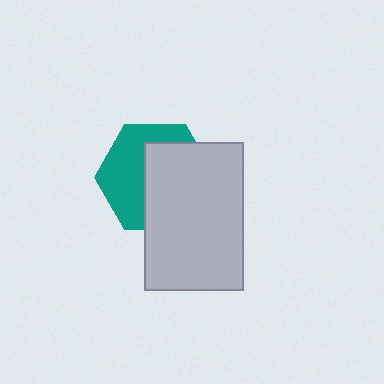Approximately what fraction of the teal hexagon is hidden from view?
Roughly 54% of the teal hexagon is hidden behind the light gray rectangle.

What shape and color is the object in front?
The object in front is a light gray rectangle.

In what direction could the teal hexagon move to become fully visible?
The teal hexagon could move toward the upper-left. That would shift it out from behind the light gray rectangle entirely.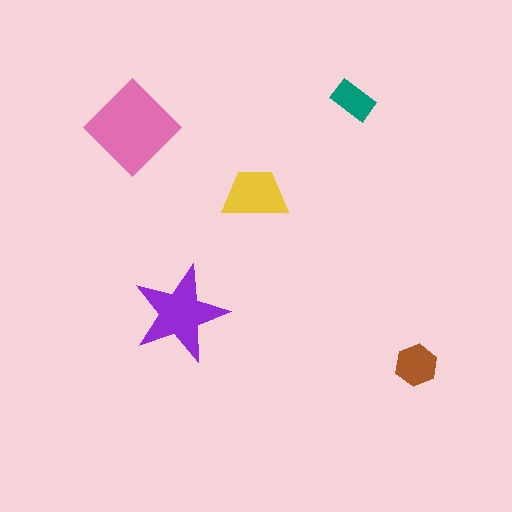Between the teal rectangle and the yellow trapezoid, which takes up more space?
The yellow trapezoid.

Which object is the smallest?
The teal rectangle.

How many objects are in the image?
There are 5 objects in the image.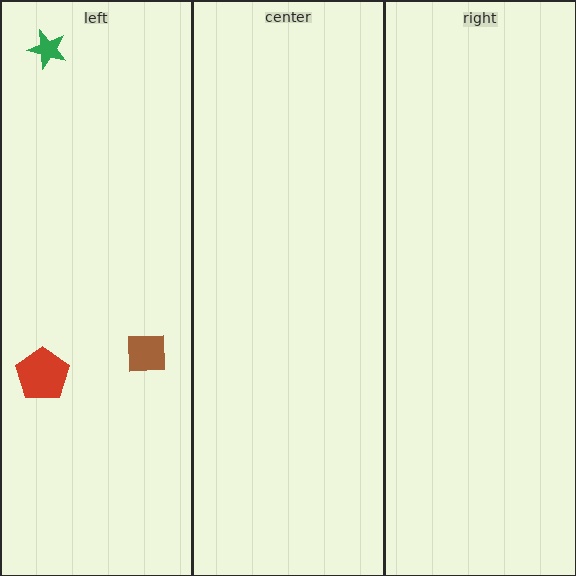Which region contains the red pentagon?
The left region.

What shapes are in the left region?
The brown square, the red pentagon, the green star.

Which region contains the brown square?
The left region.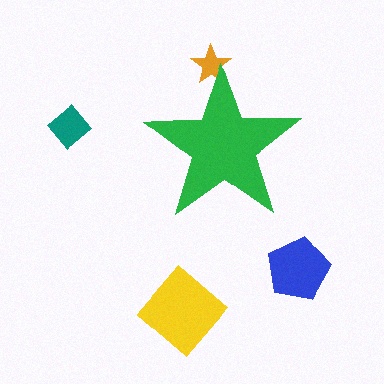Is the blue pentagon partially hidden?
No, the blue pentagon is fully visible.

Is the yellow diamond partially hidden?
No, the yellow diamond is fully visible.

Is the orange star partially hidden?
Yes, the orange star is partially hidden behind the green star.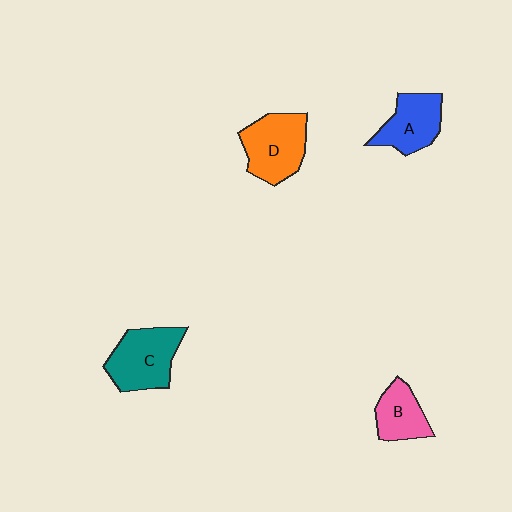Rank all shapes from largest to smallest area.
From largest to smallest: C (teal), D (orange), A (blue), B (pink).